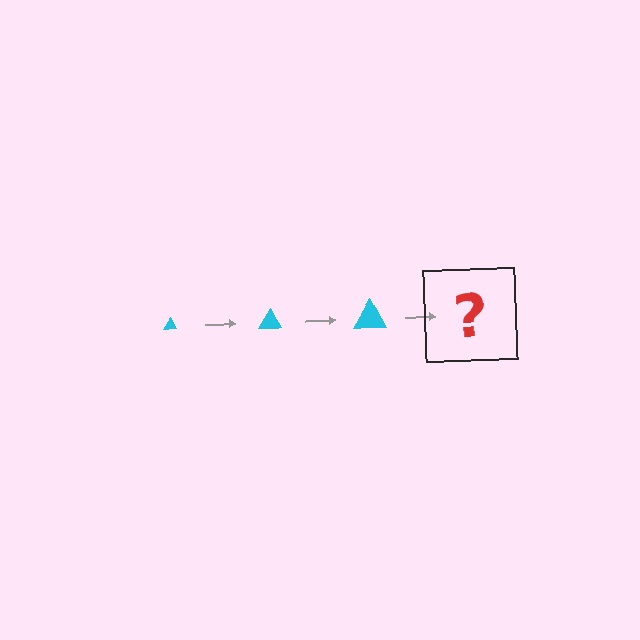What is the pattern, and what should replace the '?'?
The pattern is that the triangle gets progressively larger each step. The '?' should be a cyan triangle, larger than the previous one.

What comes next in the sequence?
The next element should be a cyan triangle, larger than the previous one.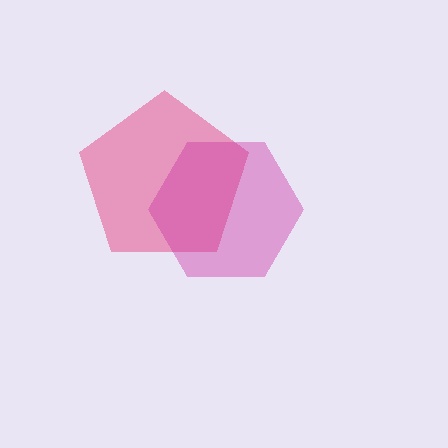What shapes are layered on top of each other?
The layered shapes are: a pink pentagon, a magenta hexagon.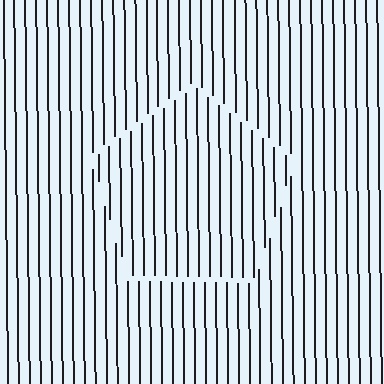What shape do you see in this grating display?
An illusory pentagon. The interior of the shape contains the same grating, shifted by half a period — the contour is defined by the phase discontinuity where line-ends from the inner and outer gratings abut.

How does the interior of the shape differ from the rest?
The interior of the shape contains the same grating, shifted by half a period — the contour is defined by the phase discontinuity where line-ends from the inner and outer gratings abut.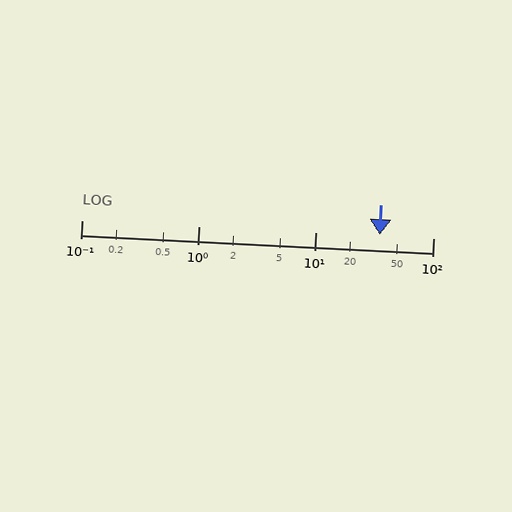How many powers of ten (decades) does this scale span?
The scale spans 3 decades, from 0.1 to 100.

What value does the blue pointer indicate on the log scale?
The pointer indicates approximately 35.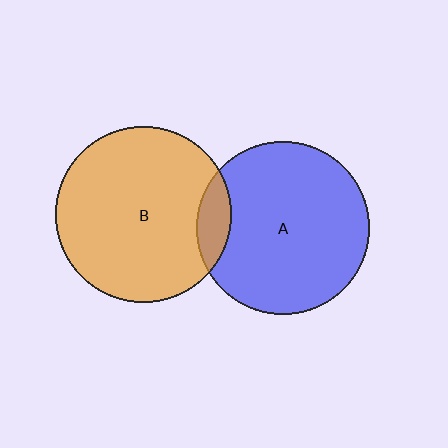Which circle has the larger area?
Circle B (orange).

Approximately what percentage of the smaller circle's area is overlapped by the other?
Approximately 10%.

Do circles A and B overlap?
Yes.